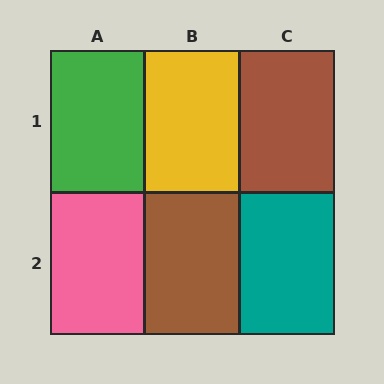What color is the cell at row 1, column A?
Green.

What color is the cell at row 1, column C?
Brown.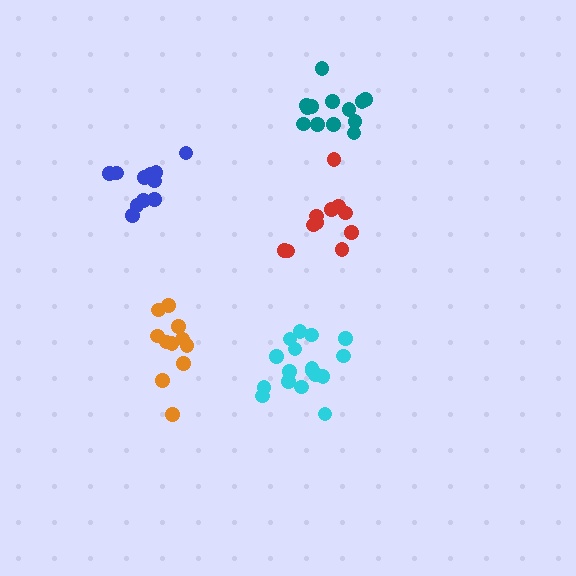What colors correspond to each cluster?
The clusters are colored: teal, cyan, red, orange, blue.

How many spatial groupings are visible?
There are 5 spatial groupings.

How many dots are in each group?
Group 1: 13 dots, Group 2: 17 dots, Group 3: 11 dots, Group 4: 11 dots, Group 5: 11 dots (63 total).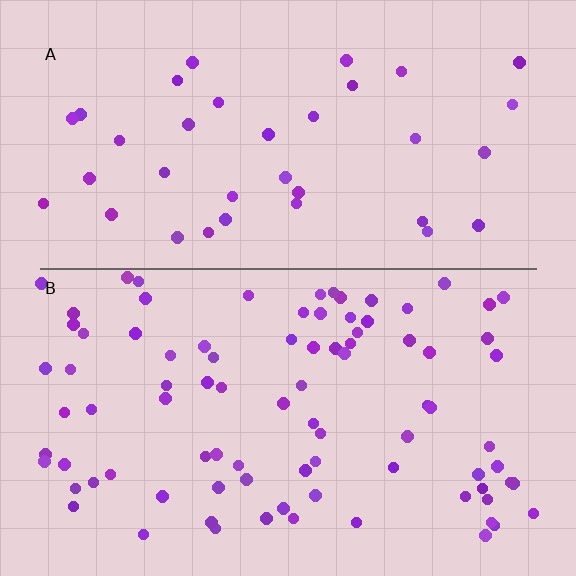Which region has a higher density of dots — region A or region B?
B (the bottom).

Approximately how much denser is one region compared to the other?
Approximately 2.4× — region B over region A.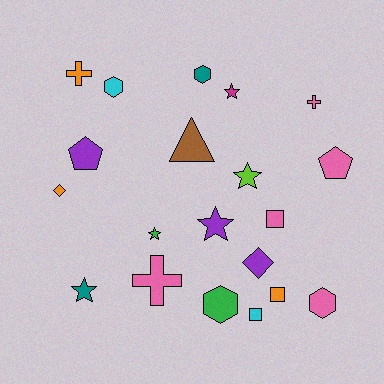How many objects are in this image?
There are 20 objects.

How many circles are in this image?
There are no circles.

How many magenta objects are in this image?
There is 1 magenta object.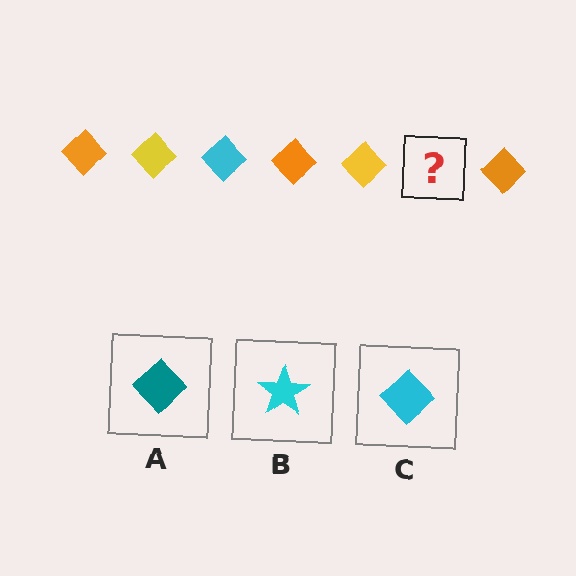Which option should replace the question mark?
Option C.